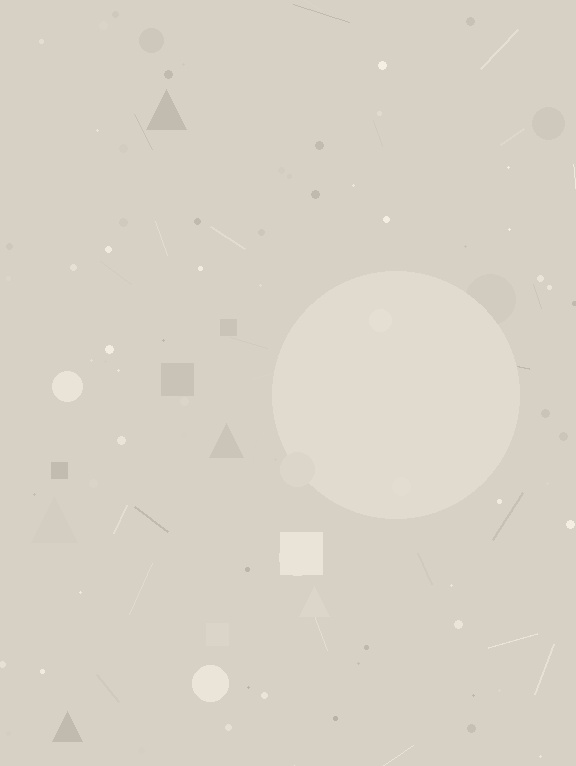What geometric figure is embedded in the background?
A circle is embedded in the background.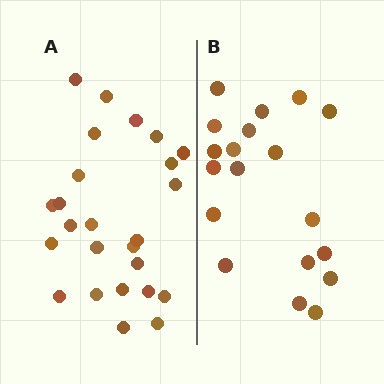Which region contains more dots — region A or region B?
Region A (the left region) has more dots.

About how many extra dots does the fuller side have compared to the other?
Region A has about 6 more dots than region B.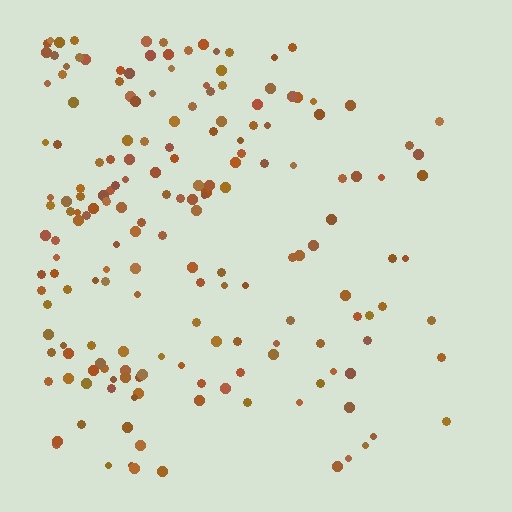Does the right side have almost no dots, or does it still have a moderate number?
Still a moderate number, just noticeably fewer than the left.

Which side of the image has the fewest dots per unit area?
The right.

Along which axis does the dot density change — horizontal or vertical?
Horizontal.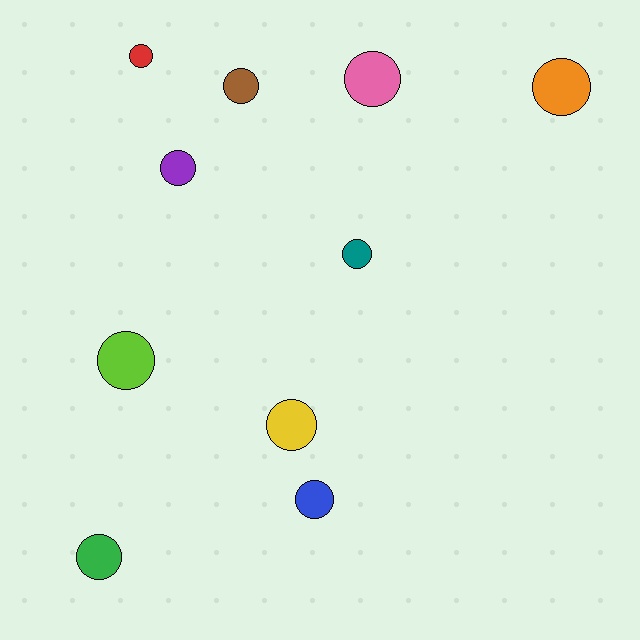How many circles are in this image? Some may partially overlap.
There are 10 circles.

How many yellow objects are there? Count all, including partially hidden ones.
There is 1 yellow object.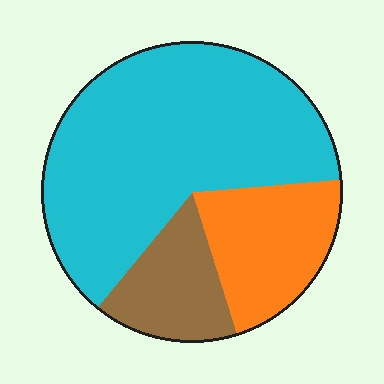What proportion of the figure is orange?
Orange covers 21% of the figure.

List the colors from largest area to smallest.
From largest to smallest: cyan, orange, brown.